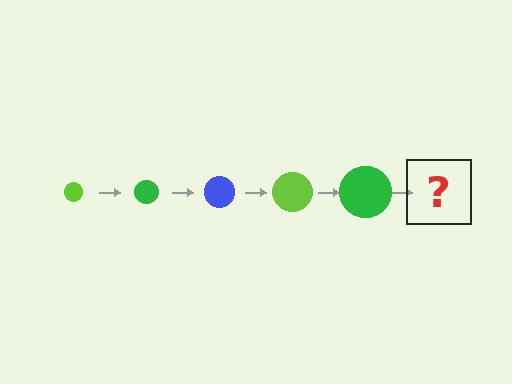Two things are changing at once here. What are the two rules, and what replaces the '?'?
The two rules are that the circle grows larger each step and the color cycles through lime, green, and blue. The '?' should be a blue circle, larger than the previous one.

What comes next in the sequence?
The next element should be a blue circle, larger than the previous one.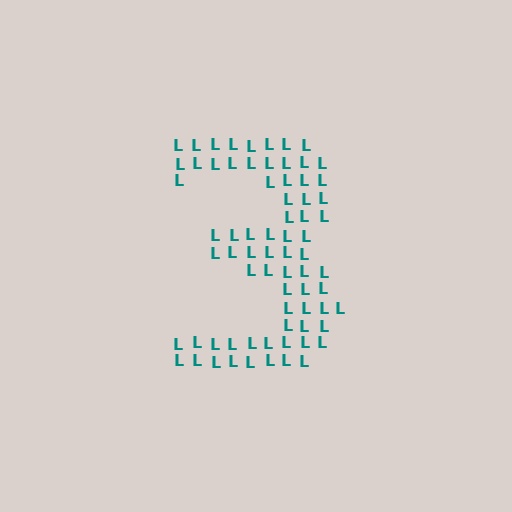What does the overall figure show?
The overall figure shows the digit 3.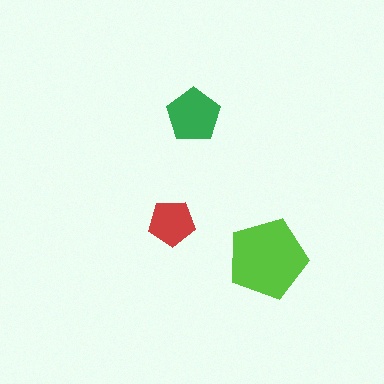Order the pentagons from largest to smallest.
the lime one, the green one, the red one.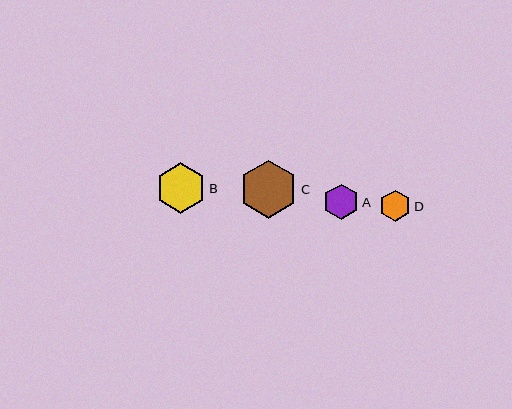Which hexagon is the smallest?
Hexagon D is the smallest with a size of approximately 31 pixels.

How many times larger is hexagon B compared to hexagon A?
Hexagon B is approximately 1.4 times the size of hexagon A.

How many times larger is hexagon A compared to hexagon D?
Hexagon A is approximately 1.2 times the size of hexagon D.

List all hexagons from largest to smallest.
From largest to smallest: C, B, A, D.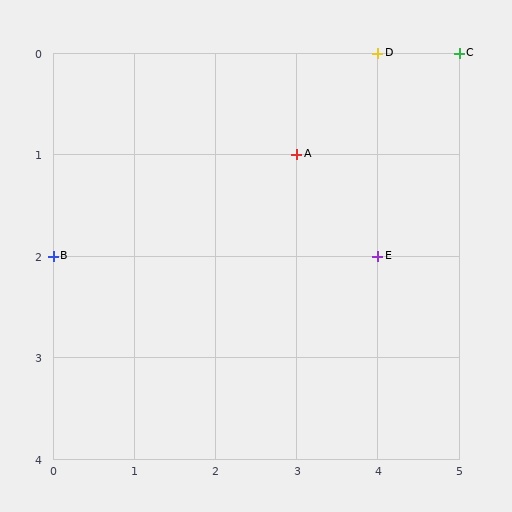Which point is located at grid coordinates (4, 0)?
Point D is at (4, 0).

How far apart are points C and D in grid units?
Points C and D are 1 column apart.